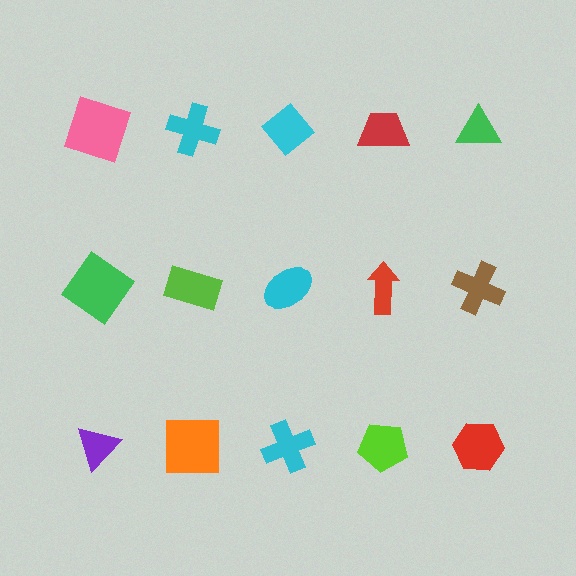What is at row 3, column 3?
A cyan cross.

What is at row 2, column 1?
A green diamond.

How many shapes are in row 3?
5 shapes.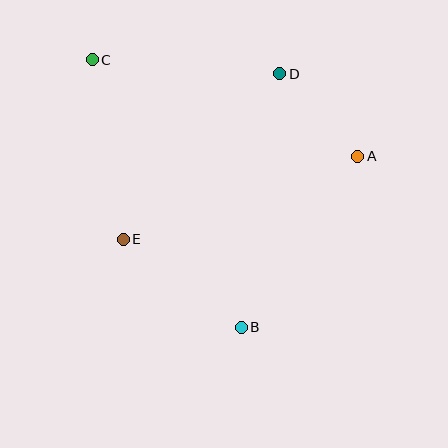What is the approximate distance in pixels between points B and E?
The distance between B and E is approximately 147 pixels.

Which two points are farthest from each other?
Points B and C are farthest from each other.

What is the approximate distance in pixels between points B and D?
The distance between B and D is approximately 256 pixels.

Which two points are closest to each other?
Points A and D are closest to each other.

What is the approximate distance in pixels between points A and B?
The distance between A and B is approximately 207 pixels.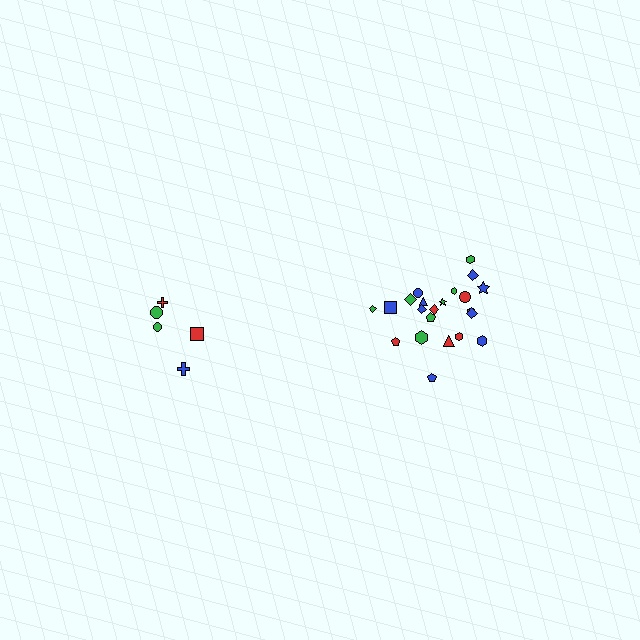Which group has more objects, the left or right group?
The right group.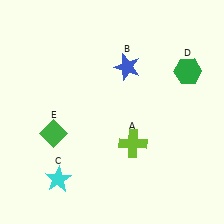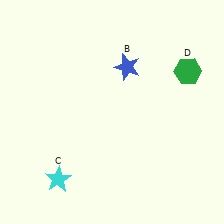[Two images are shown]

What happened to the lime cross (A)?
The lime cross (A) was removed in Image 2. It was in the bottom-right area of Image 1.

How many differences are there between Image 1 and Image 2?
There are 2 differences between the two images.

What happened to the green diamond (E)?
The green diamond (E) was removed in Image 2. It was in the bottom-left area of Image 1.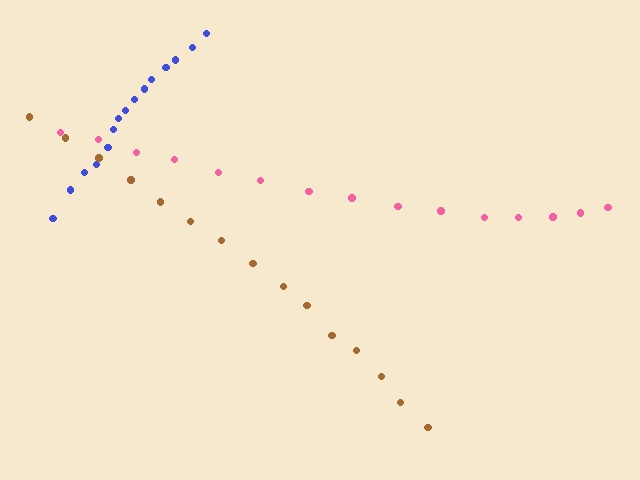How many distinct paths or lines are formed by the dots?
There are 3 distinct paths.